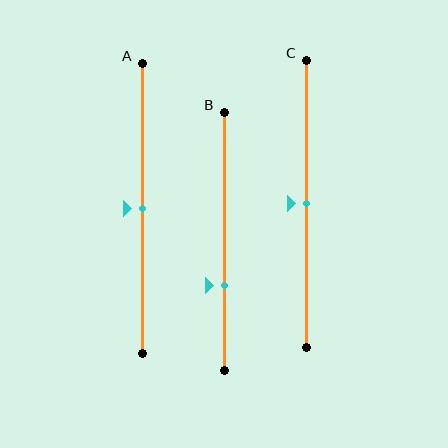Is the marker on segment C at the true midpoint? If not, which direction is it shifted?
Yes, the marker on segment C is at the true midpoint.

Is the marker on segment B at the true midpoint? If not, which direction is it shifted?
No, the marker on segment B is shifted downward by about 17% of the segment length.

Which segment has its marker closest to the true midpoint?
Segment A has its marker closest to the true midpoint.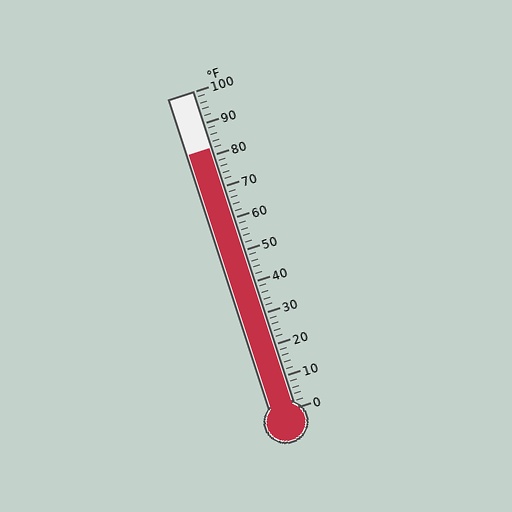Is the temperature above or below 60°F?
The temperature is above 60°F.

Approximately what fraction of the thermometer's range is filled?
The thermometer is filled to approximately 80% of its range.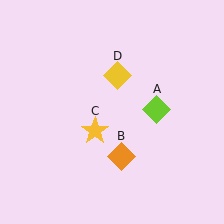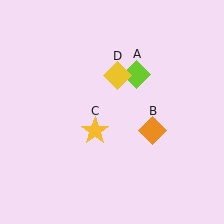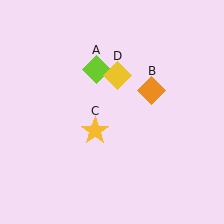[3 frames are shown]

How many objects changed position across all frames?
2 objects changed position: lime diamond (object A), orange diamond (object B).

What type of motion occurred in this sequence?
The lime diamond (object A), orange diamond (object B) rotated counterclockwise around the center of the scene.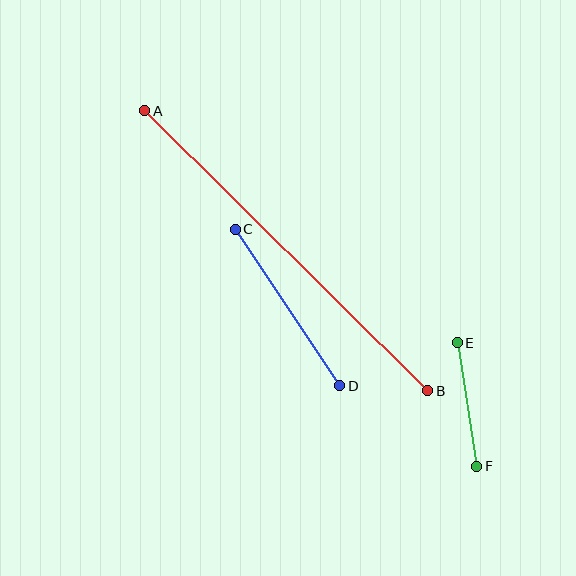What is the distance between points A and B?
The distance is approximately 398 pixels.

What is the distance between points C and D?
The distance is approximately 188 pixels.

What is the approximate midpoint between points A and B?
The midpoint is at approximately (286, 251) pixels.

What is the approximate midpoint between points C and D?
The midpoint is at approximately (287, 307) pixels.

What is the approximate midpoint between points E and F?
The midpoint is at approximately (467, 404) pixels.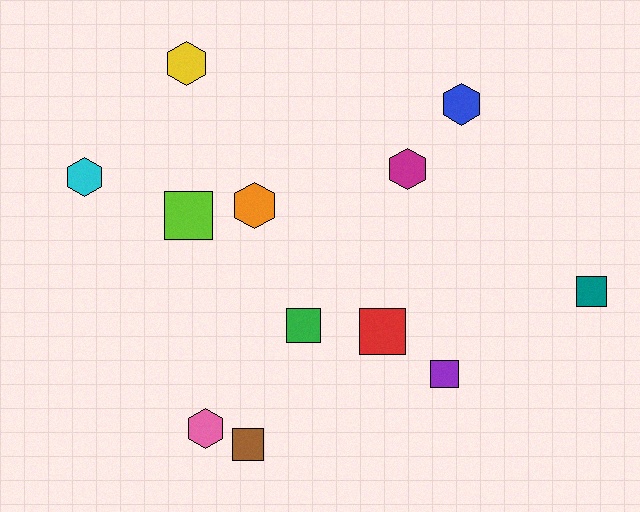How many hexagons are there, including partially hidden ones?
There are 6 hexagons.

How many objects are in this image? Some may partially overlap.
There are 12 objects.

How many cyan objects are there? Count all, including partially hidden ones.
There is 1 cyan object.